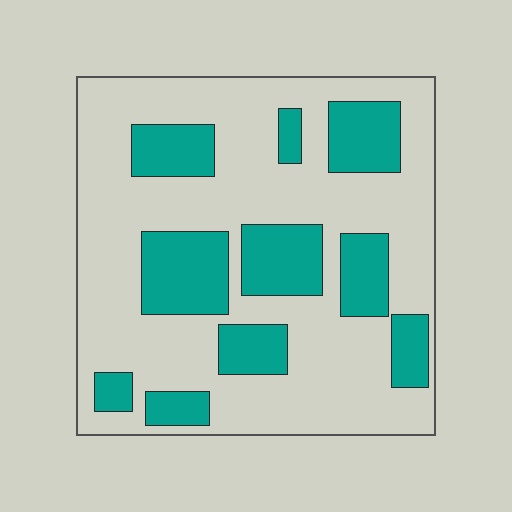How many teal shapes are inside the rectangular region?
10.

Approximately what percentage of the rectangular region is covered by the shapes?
Approximately 30%.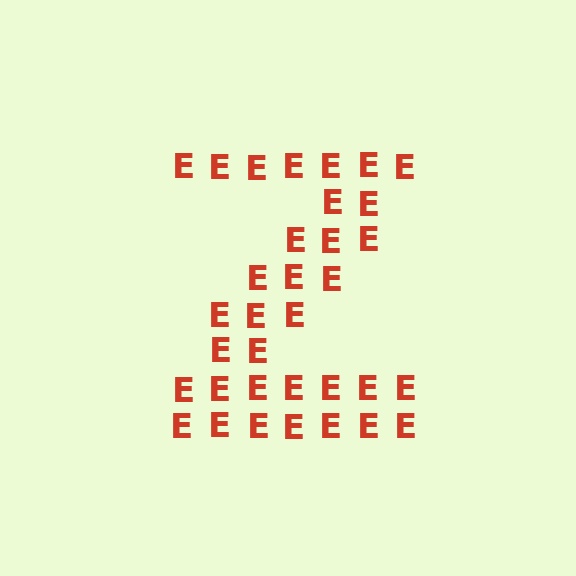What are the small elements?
The small elements are letter E's.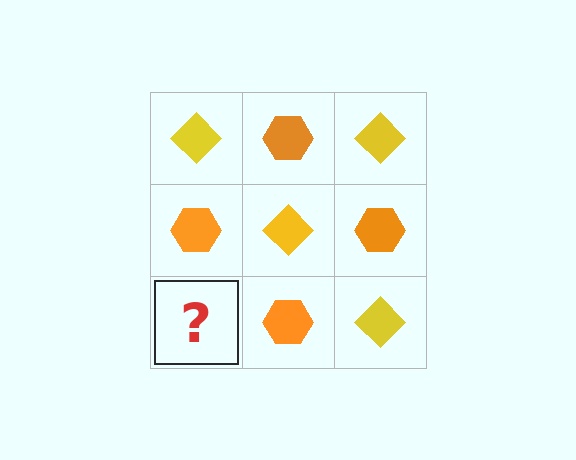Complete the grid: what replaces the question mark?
The question mark should be replaced with a yellow diamond.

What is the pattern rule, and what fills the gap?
The rule is that it alternates yellow diamond and orange hexagon in a checkerboard pattern. The gap should be filled with a yellow diamond.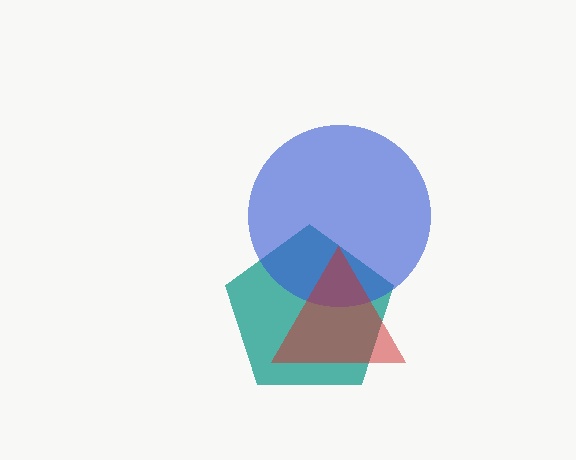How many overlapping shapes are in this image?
There are 3 overlapping shapes in the image.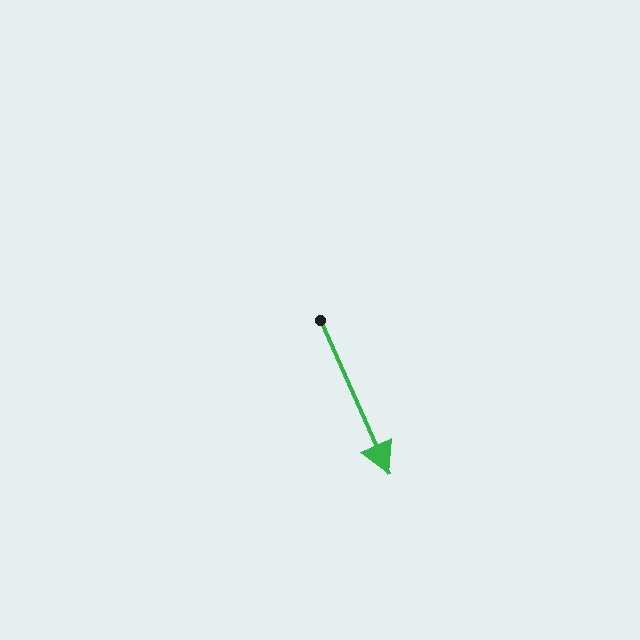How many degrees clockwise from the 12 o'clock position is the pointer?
Approximately 156 degrees.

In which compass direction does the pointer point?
Southeast.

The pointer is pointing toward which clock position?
Roughly 5 o'clock.